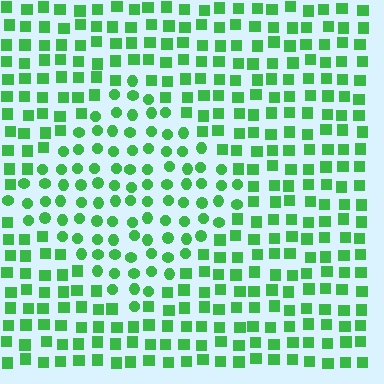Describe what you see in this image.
The image is filled with small green elements arranged in a uniform grid. A diamond-shaped region contains circles, while the surrounding area contains squares. The boundary is defined purely by the change in element shape.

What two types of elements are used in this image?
The image uses circles inside the diamond region and squares outside it.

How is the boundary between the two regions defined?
The boundary is defined by a change in element shape: circles inside vs. squares outside. All elements share the same color and spacing.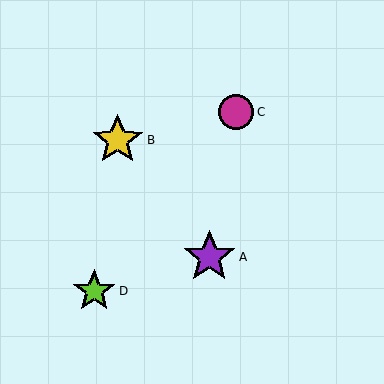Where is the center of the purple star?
The center of the purple star is at (209, 257).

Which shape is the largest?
The purple star (labeled A) is the largest.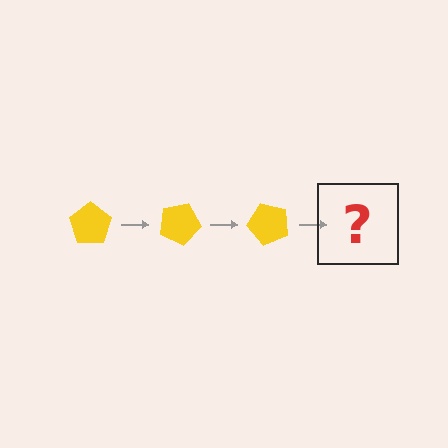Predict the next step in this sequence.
The next step is a yellow pentagon rotated 75 degrees.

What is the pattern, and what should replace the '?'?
The pattern is that the pentagon rotates 25 degrees each step. The '?' should be a yellow pentagon rotated 75 degrees.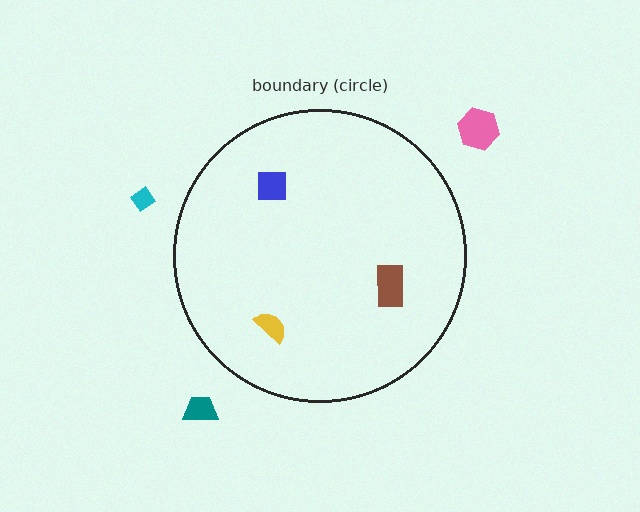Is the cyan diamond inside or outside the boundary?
Outside.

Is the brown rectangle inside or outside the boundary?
Inside.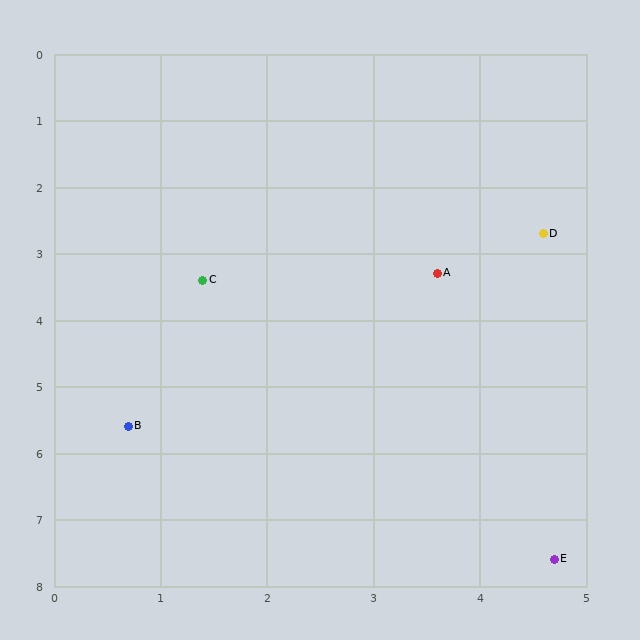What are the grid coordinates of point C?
Point C is at approximately (1.4, 3.4).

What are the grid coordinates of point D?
Point D is at approximately (4.6, 2.7).